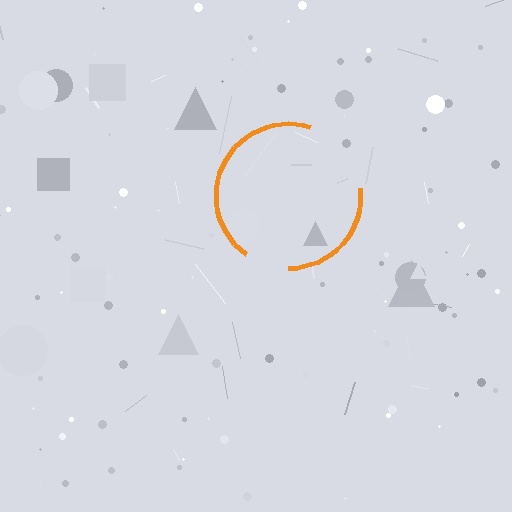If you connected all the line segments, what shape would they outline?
They would outline a circle.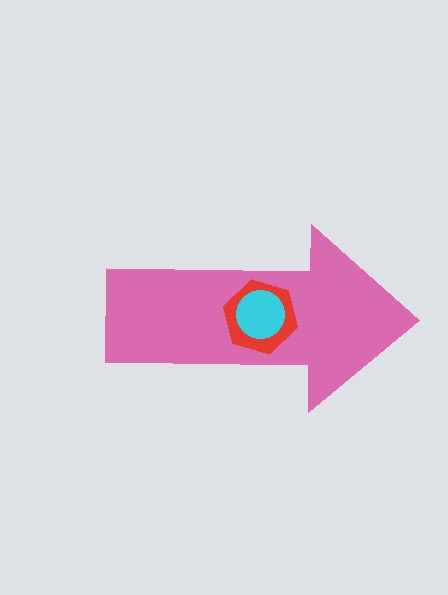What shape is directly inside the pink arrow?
The red hexagon.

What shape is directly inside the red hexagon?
The cyan circle.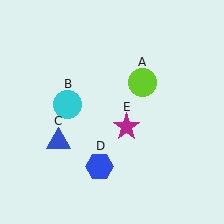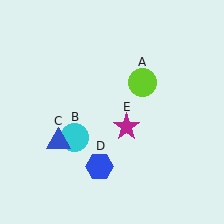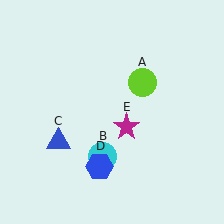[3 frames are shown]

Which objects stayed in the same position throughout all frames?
Lime circle (object A) and blue triangle (object C) and blue hexagon (object D) and magenta star (object E) remained stationary.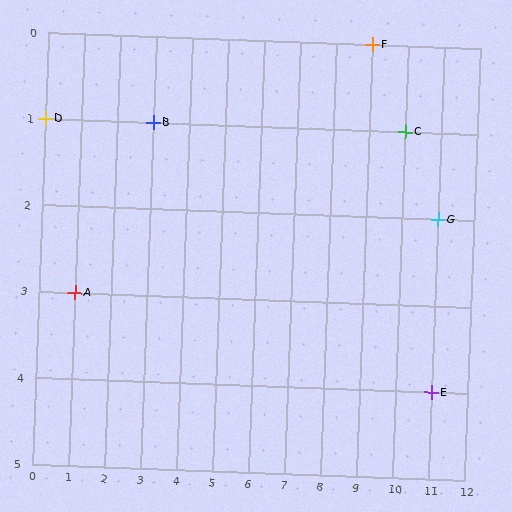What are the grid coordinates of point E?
Point E is at grid coordinates (11, 4).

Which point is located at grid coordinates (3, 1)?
Point B is at (3, 1).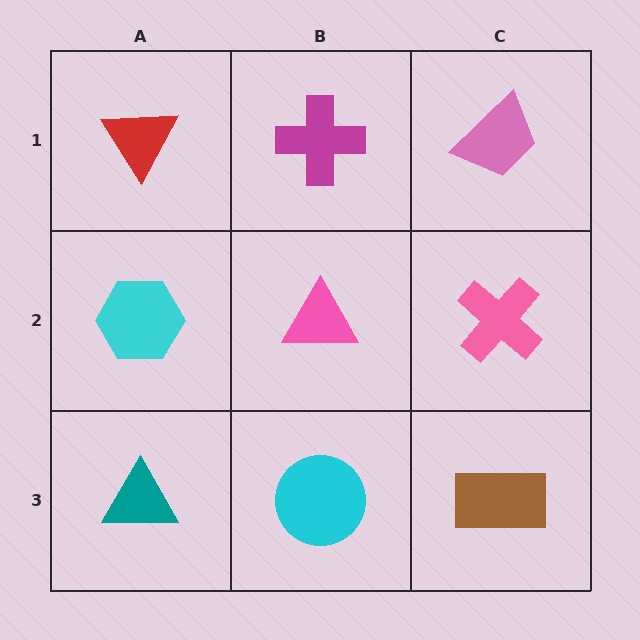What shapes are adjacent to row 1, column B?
A pink triangle (row 2, column B), a red triangle (row 1, column A), a pink trapezoid (row 1, column C).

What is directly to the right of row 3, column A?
A cyan circle.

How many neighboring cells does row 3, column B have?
3.